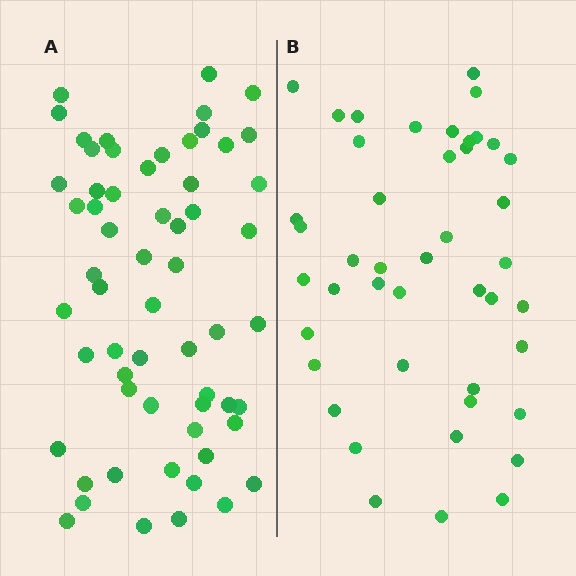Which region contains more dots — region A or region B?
Region A (the left region) has more dots.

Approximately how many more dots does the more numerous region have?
Region A has approximately 15 more dots than region B.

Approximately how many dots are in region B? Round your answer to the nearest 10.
About 40 dots. (The exact count is 44, which rounds to 40.)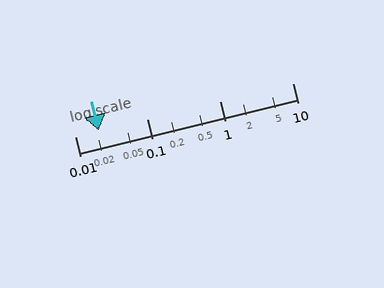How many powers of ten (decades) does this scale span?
The scale spans 3 decades, from 0.01 to 10.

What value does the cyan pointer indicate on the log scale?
The pointer indicates approximately 0.021.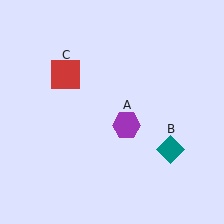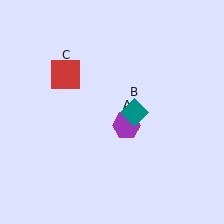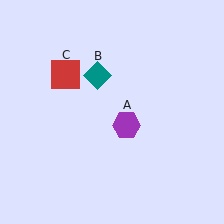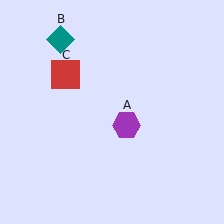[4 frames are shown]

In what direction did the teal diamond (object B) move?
The teal diamond (object B) moved up and to the left.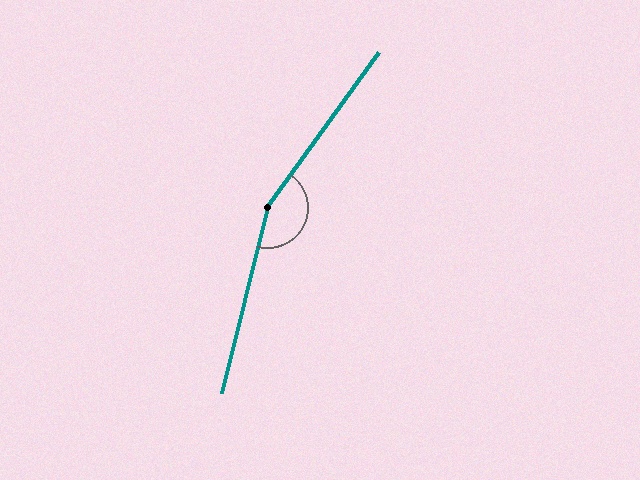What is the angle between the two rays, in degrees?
Approximately 158 degrees.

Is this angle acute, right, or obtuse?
It is obtuse.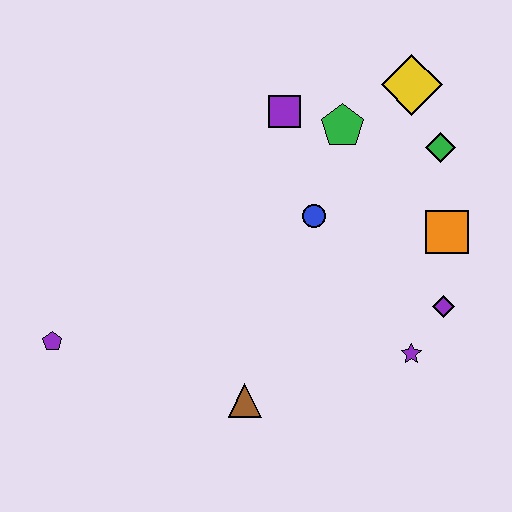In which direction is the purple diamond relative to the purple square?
The purple diamond is below the purple square.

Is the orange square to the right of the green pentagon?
Yes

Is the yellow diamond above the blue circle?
Yes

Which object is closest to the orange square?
The purple diamond is closest to the orange square.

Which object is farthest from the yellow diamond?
The purple pentagon is farthest from the yellow diamond.